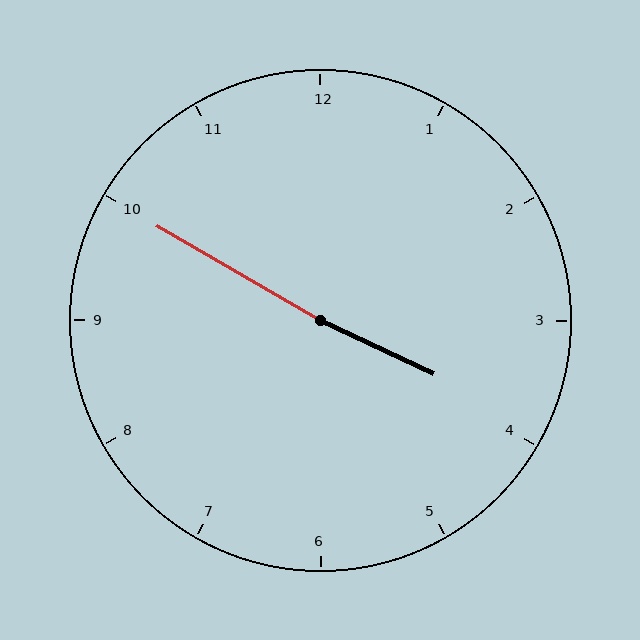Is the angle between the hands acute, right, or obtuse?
It is obtuse.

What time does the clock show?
3:50.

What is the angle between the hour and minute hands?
Approximately 175 degrees.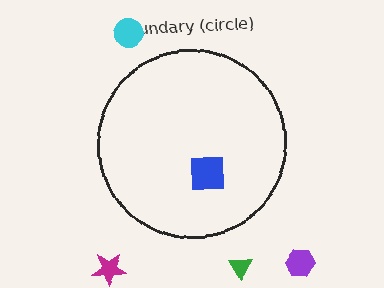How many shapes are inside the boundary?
1 inside, 4 outside.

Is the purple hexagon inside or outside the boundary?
Outside.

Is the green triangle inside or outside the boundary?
Outside.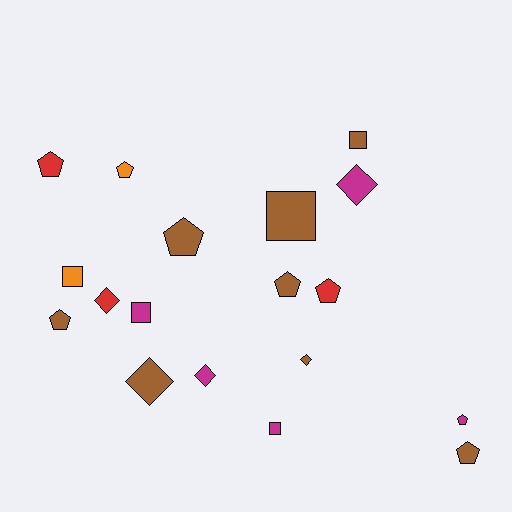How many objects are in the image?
There are 18 objects.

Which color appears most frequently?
Brown, with 8 objects.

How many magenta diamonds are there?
There are 2 magenta diamonds.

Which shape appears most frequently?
Pentagon, with 8 objects.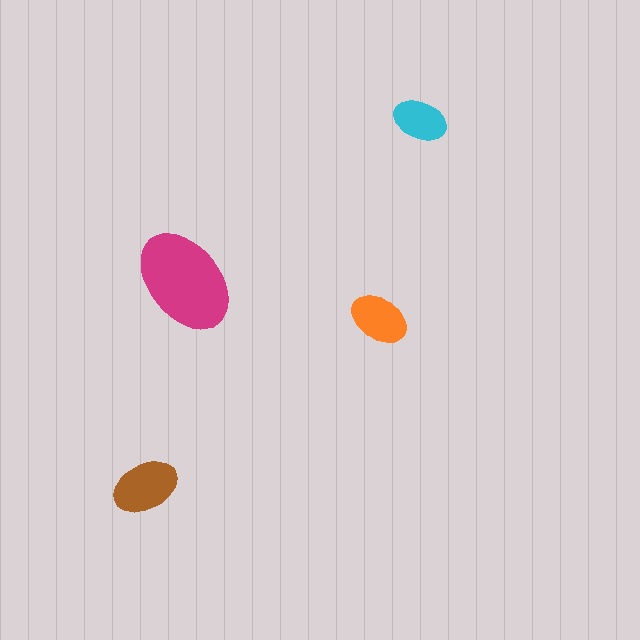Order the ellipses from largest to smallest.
the magenta one, the brown one, the orange one, the cyan one.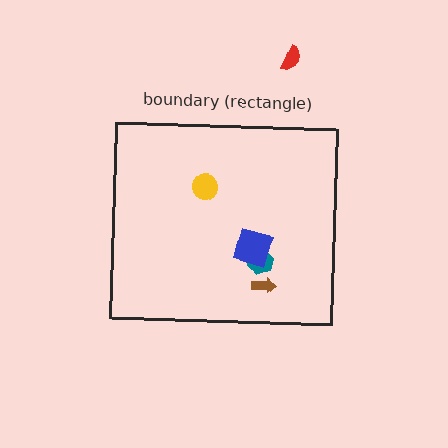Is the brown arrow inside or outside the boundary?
Inside.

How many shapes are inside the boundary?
4 inside, 1 outside.